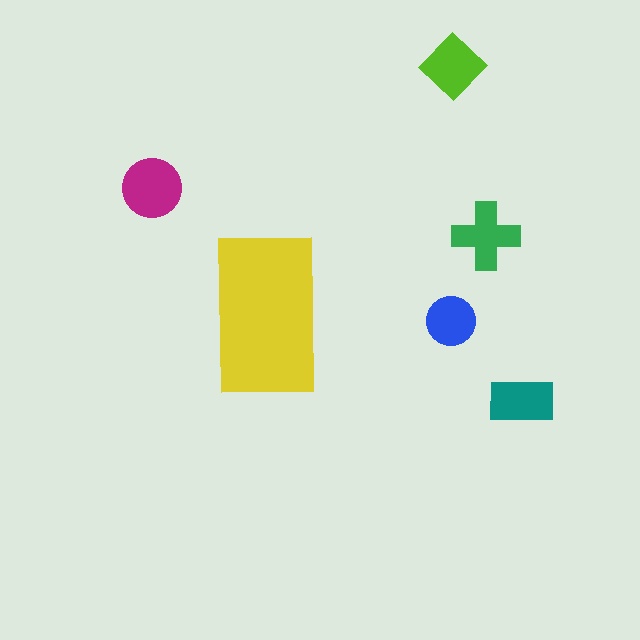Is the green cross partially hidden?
No, the green cross is fully visible.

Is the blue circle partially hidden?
No, the blue circle is fully visible.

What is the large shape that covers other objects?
A yellow rectangle.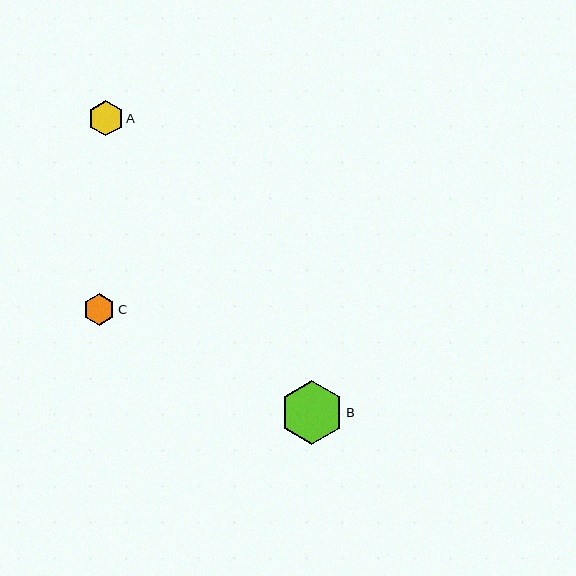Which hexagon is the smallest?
Hexagon C is the smallest with a size of approximately 32 pixels.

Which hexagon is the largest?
Hexagon B is the largest with a size of approximately 63 pixels.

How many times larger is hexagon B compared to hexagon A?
Hexagon B is approximately 1.8 times the size of hexagon A.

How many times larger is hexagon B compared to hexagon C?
Hexagon B is approximately 2.0 times the size of hexagon C.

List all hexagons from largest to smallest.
From largest to smallest: B, A, C.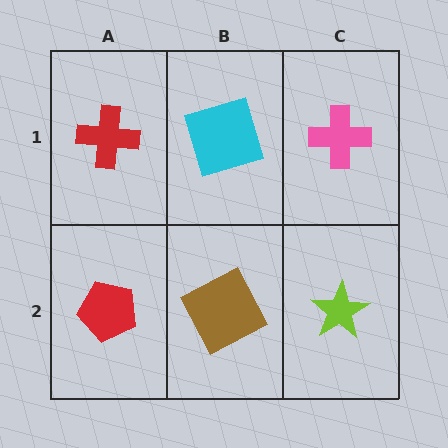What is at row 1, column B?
A cyan square.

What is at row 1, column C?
A pink cross.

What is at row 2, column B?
A brown square.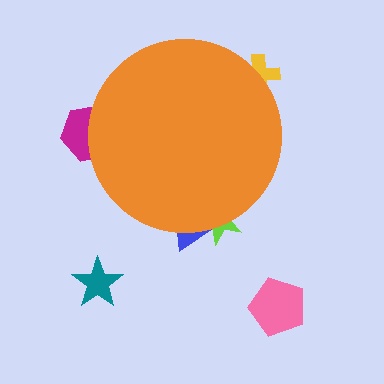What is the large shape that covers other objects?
An orange circle.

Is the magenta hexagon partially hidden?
Yes, the magenta hexagon is partially hidden behind the orange circle.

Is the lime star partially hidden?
Yes, the lime star is partially hidden behind the orange circle.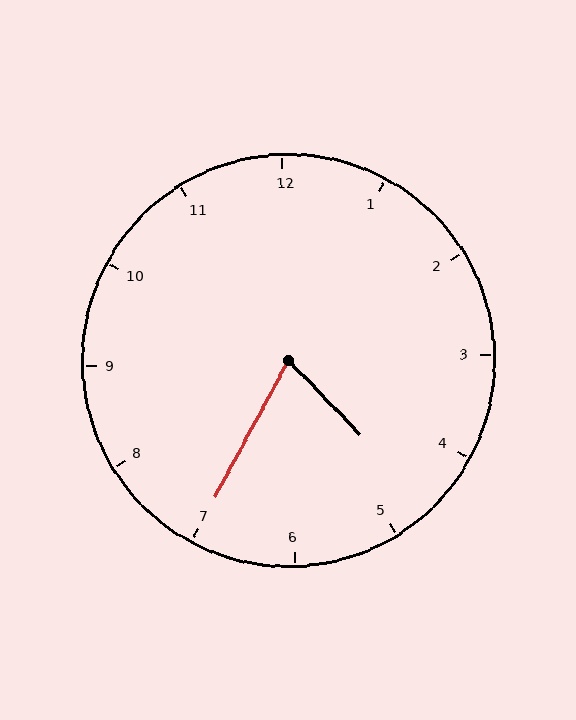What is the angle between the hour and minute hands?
Approximately 72 degrees.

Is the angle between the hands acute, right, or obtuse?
It is acute.